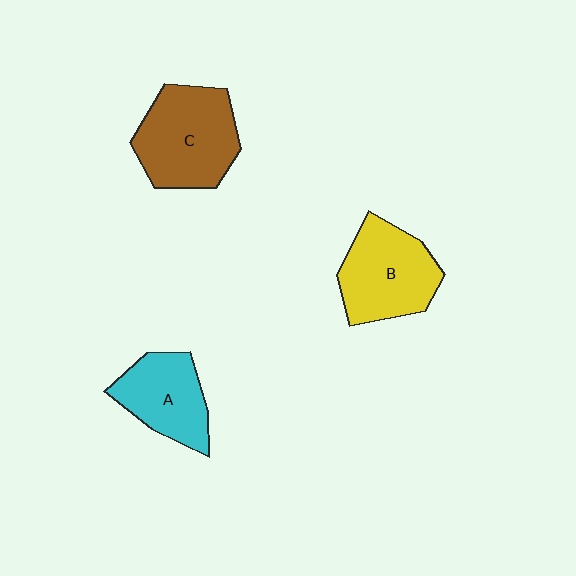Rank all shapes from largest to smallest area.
From largest to smallest: C (brown), B (yellow), A (cyan).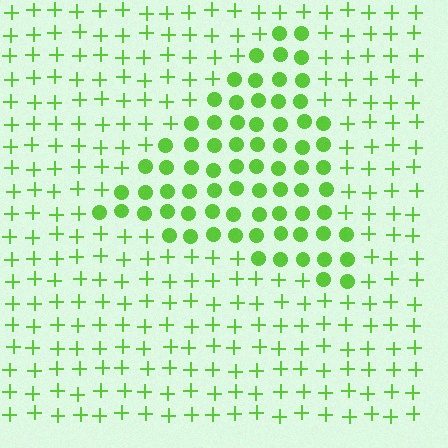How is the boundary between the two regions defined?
The boundary is defined by a change in element shape: circles inside vs. plus signs outside. All elements share the same color and spacing.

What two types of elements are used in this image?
The image uses circles inside the triangle region and plus signs outside it.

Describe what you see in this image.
The image is filled with small lime elements arranged in a uniform grid. A triangle-shaped region contains circles, while the surrounding area contains plus signs. The boundary is defined purely by the change in element shape.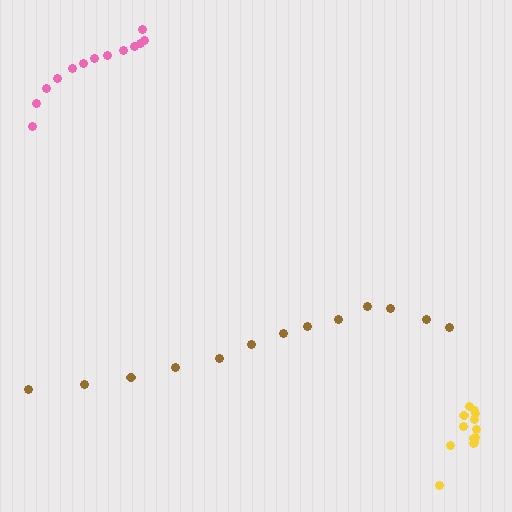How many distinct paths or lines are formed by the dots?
There are 3 distinct paths.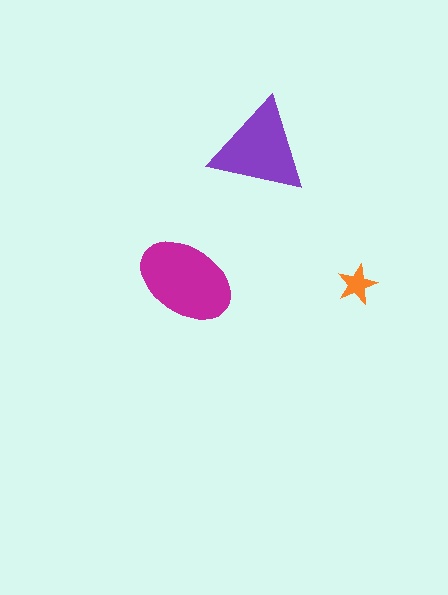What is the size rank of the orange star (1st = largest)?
3rd.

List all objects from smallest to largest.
The orange star, the purple triangle, the magenta ellipse.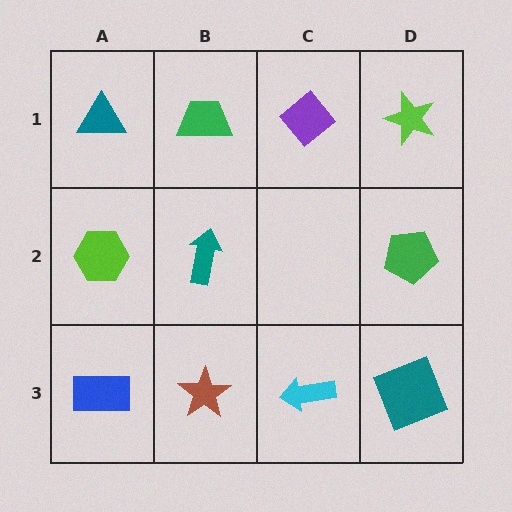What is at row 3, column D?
A teal square.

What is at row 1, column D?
A lime star.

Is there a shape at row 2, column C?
No, that cell is empty.